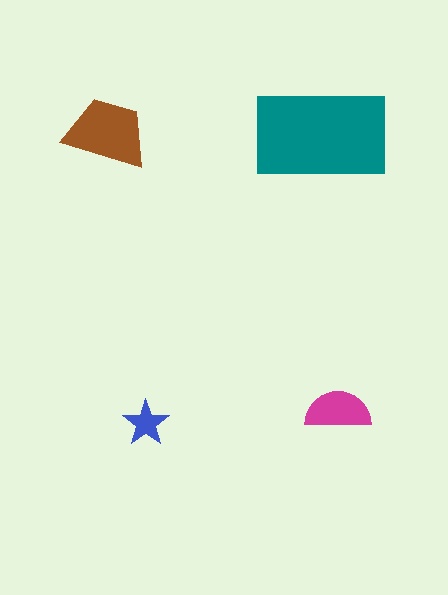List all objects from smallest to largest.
The blue star, the magenta semicircle, the brown trapezoid, the teal rectangle.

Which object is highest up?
The brown trapezoid is topmost.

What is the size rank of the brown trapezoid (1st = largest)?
2nd.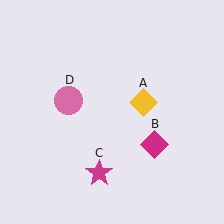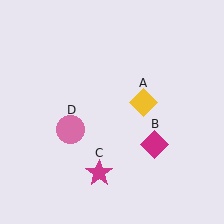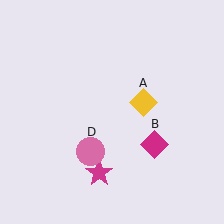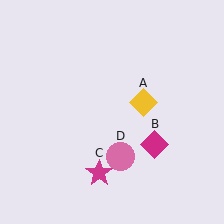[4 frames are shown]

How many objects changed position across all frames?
1 object changed position: pink circle (object D).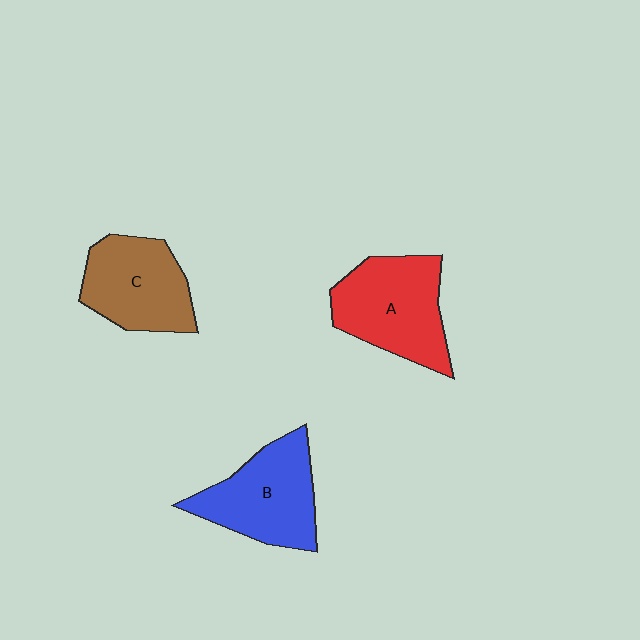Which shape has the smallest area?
Shape C (brown).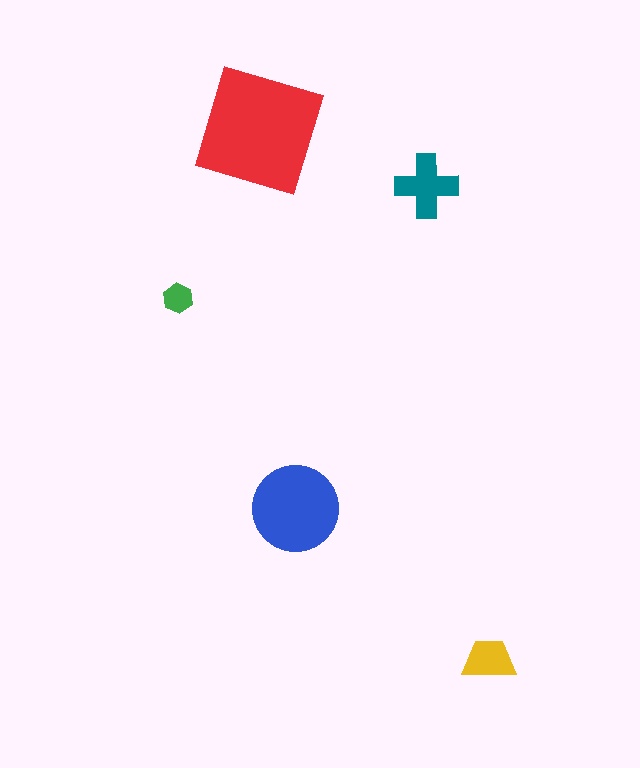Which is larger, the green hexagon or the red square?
The red square.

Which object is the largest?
The red square.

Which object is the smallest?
The green hexagon.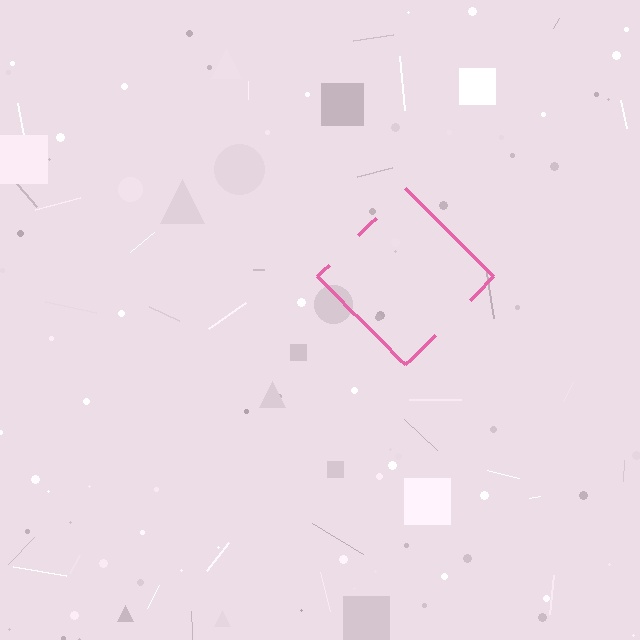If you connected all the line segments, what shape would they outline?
They would outline a diamond.